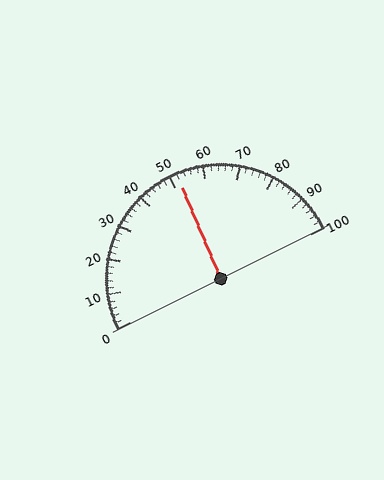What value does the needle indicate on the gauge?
The needle indicates approximately 52.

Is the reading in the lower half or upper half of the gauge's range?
The reading is in the upper half of the range (0 to 100).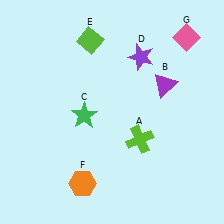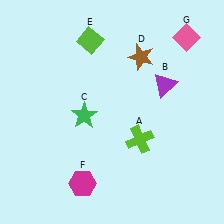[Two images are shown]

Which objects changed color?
D changed from purple to brown. F changed from orange to magenta.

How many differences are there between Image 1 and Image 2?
There are 2 differences between the two images.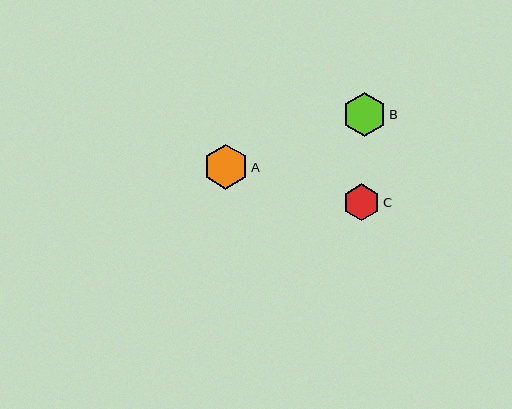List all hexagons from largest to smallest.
From largest to smallest: A, B, C.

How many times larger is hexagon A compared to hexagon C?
Hexagon A is approximately 1.2 times the size of hexagon C.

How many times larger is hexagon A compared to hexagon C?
Hexagon A is approximately 1.2 times the size of hexagon C.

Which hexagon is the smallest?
Hexagon C is the smallest with a size of approximately 37 pixels.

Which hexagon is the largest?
Hexagon A is the largest with a size of approximately 45 pixels.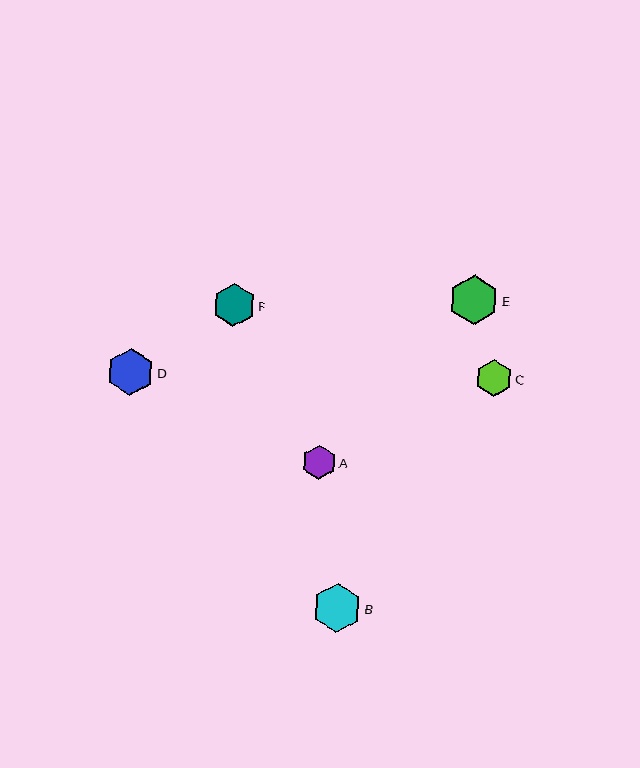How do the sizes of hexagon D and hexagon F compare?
Hexagon D and hexagon F are approximately the same size.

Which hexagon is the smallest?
Hexagon A is the smallest with a size of approximately 34 pixels.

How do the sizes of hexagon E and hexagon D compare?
Hexagon E and hexagon D are approximately the same size.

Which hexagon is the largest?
Hexagon E is the largest with a size of approximately 49 pixels.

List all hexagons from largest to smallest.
From largest to smallest: E, B, D, F, C, A.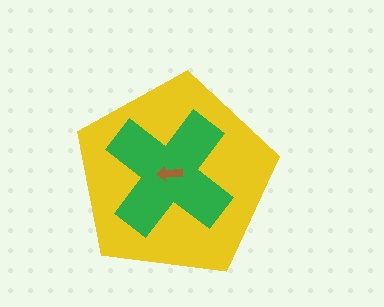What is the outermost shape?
The yellow pentagon.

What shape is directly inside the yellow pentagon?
The green cross.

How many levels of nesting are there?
3.